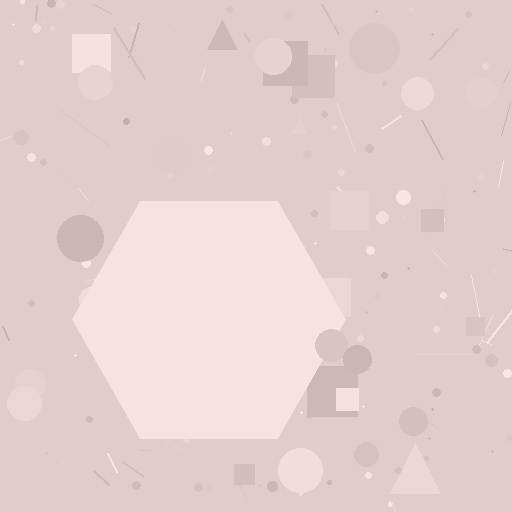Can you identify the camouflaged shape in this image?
The camouflaged shape is a hexagon.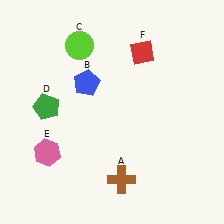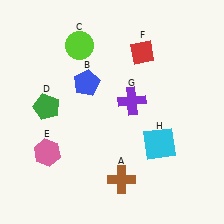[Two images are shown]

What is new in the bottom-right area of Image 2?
A cyan square (H) was added in the bottom-right area of Image 2.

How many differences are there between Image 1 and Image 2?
There are 2 differences between the two images.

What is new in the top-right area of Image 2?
A purple cross (G) was added in the top-right area of Image 2.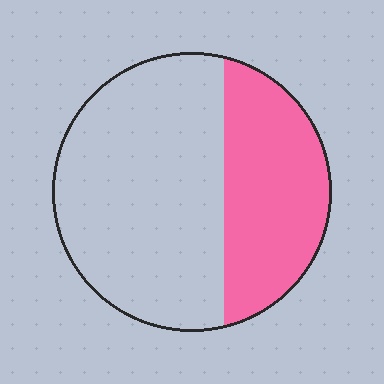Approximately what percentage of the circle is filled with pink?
Approximately 35%.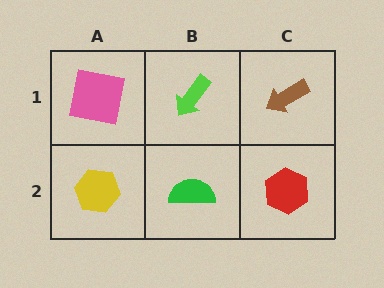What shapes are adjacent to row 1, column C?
A red hexagon (row 2, column C), a lime arrow (row 1, column B).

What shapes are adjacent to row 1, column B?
A green semicircle (row 2, column B), a pink square (row 1, column A), a brown arrow (row 1, column C).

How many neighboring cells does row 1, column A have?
2.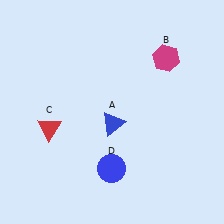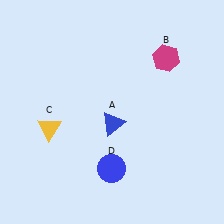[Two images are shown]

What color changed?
The triangle (C) changed from red in Image 1 to yellow in Image 2.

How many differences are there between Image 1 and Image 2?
There is 1 difference between the two images.